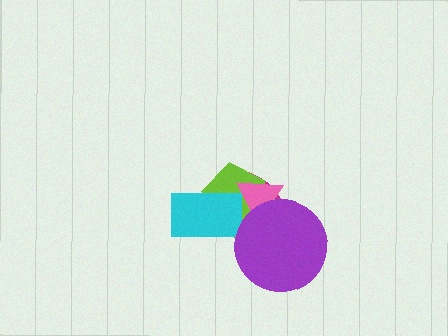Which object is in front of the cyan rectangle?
The pink triangle is in front of the cyan rectangle.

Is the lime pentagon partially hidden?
Yes, it is partially covered by another shape.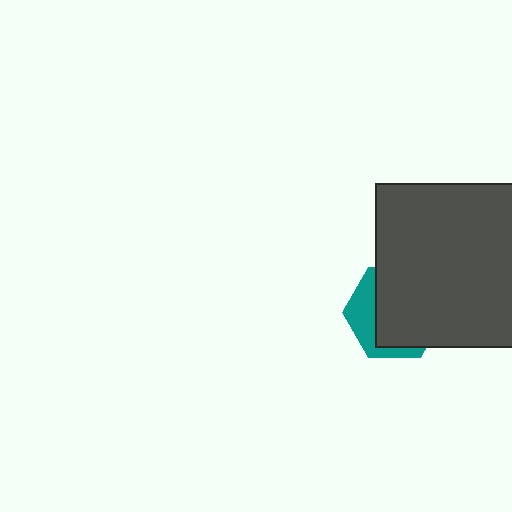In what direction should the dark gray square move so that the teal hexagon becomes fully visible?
The dark gray square should move toward the upper-right. That is the shortest direction to clear the overlap and leave the teal hexagon fully visible.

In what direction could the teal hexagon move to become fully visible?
The teal hexagon could move toward the lower-left. That would shift it out from behind the dark gray square entirely.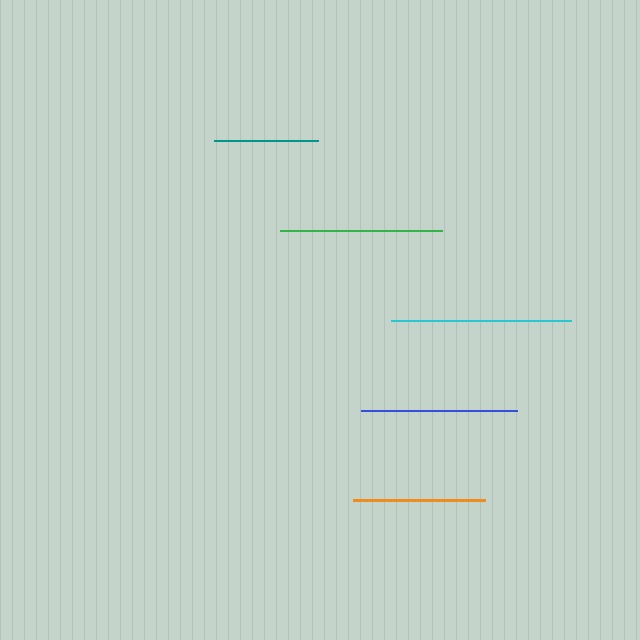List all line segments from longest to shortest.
From longest to shortest: cyan, green, blue, orange, teal.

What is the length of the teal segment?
The teal segment is approximately 104 pixels long.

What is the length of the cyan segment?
The cyan segment is approximately 180 pixels long.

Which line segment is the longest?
The cyan line is the longest at approximately 180 pixels.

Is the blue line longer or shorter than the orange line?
The blue line is longer than the orange line.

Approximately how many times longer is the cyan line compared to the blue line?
The cyan line is approximately 1.2 times the length of the blue line.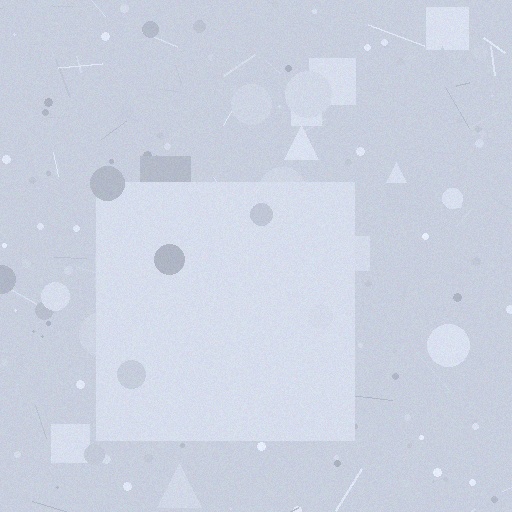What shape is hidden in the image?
A square is hidden in the image.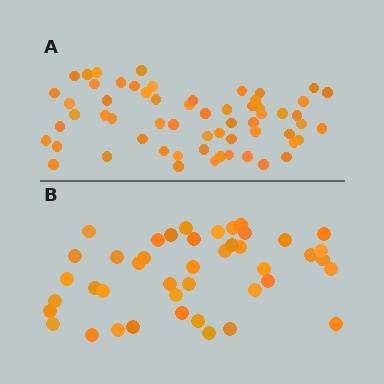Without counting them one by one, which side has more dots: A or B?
Region A (the top region) has more dots.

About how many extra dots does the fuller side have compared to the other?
Region A has approximately 15 more dots than region B.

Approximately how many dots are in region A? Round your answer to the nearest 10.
About 60 dots.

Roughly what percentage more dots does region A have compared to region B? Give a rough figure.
About 40% more.